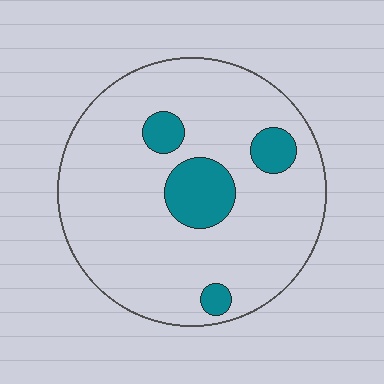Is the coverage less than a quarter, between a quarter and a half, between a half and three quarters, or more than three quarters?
Less than a quarter.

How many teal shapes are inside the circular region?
4.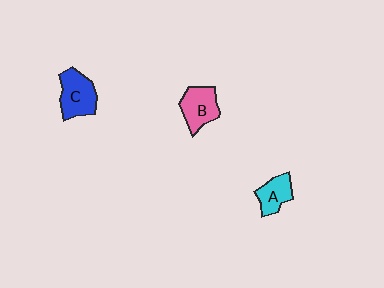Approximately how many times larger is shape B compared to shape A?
Approximately 1.3 times.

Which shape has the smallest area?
Shape A (cyan).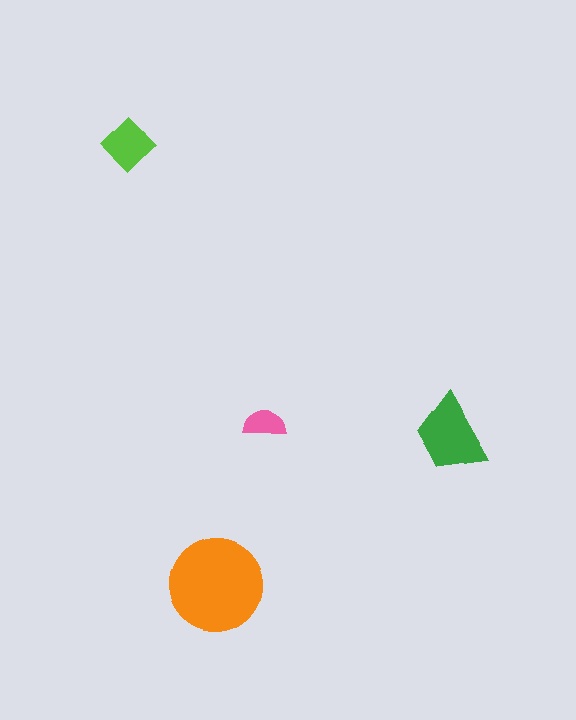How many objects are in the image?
There are 4 objects in the image.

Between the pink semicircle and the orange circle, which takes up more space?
The orange circle.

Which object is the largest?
The orange circle.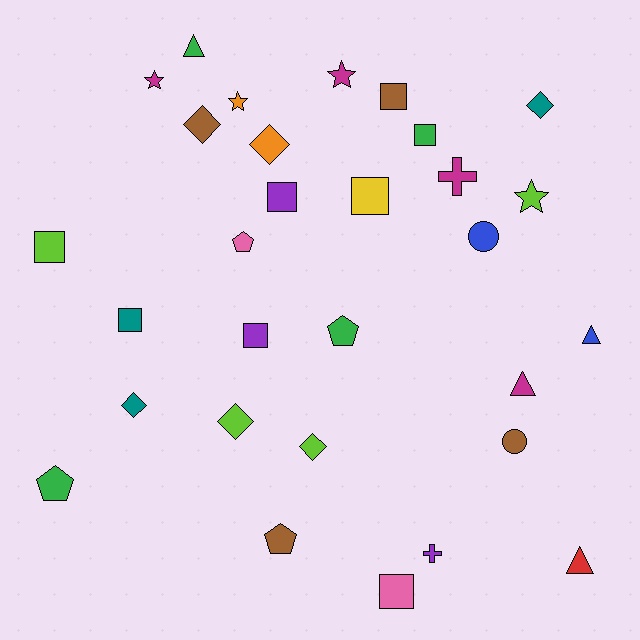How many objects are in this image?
There are 30 objects.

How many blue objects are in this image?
There are 2 blue objects.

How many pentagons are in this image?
There are 4 pentagons.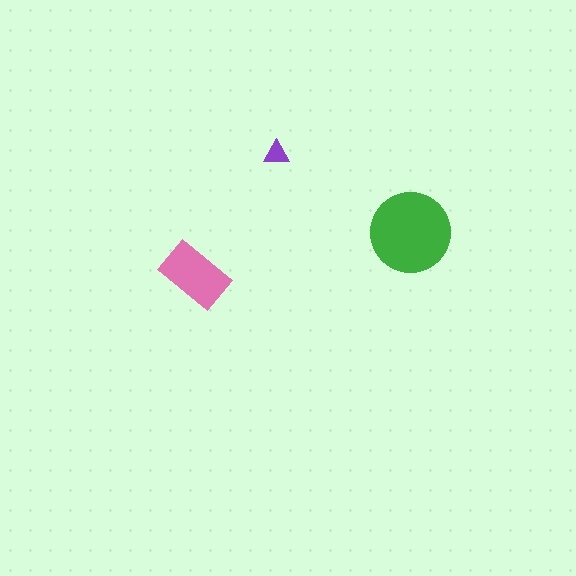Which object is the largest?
The green circle.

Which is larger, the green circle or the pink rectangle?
The green circle.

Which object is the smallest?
The purple triangle.